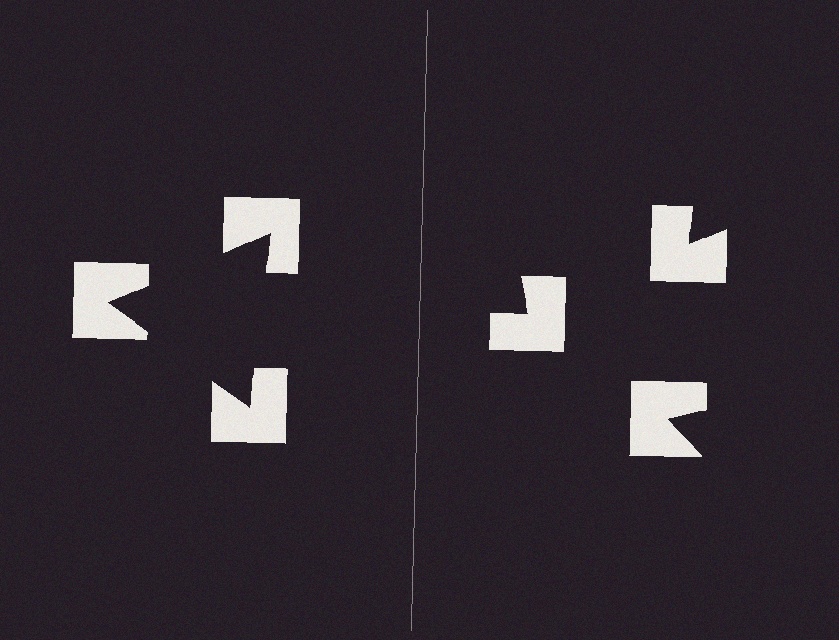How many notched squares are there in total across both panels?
6 — 3 on each side.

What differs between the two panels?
The notched squares are positioned identically on both sides; only the wedge orientations differ. On the left they align to a triangle; on the right they are misaligned.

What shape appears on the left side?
An illusory triangle.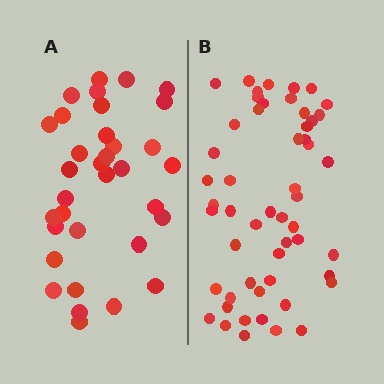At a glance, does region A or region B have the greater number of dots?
Region B (the right region) has more dots.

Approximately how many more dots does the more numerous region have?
Region B has approximately 20 more dots than region A.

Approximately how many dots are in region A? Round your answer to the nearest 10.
About 30 dots. (The exact count is 34, which rounds to 30.)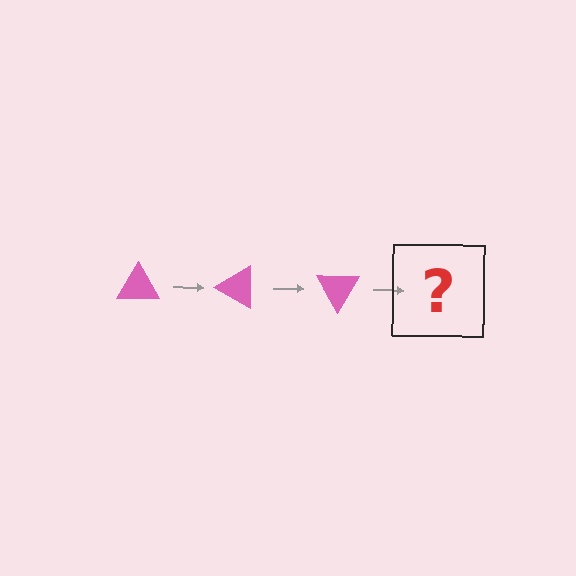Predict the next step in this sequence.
The next step is a pink triangle rotated 90 degrees.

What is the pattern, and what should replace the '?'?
The pattern is that the triangle rotates 30 degrees each step. The '?' should be a pink triangle rotated 90 degrees.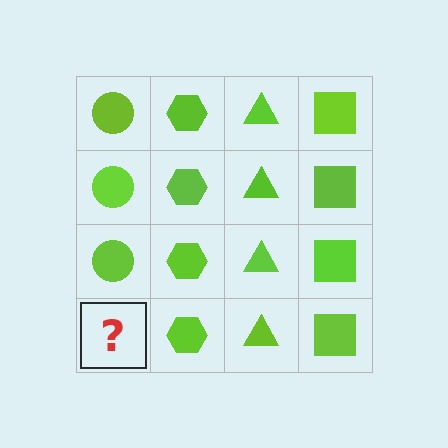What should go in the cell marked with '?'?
The missing cell should contain a lime circle.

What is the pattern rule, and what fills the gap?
The rule is that each column has a consistent shape. The gap should be filled with a lime circle.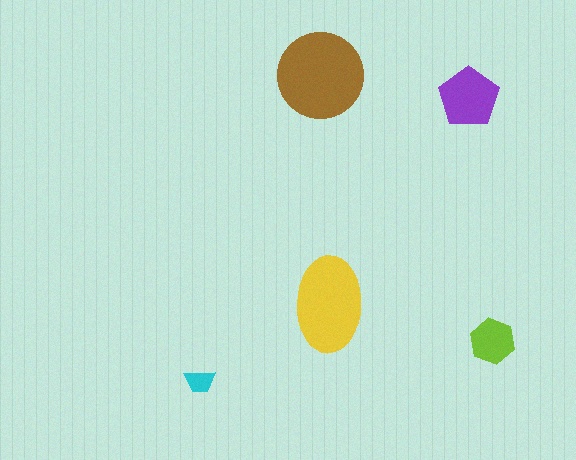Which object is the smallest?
The cyan trapezoid.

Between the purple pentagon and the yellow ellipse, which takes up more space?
The yellow ellipse.